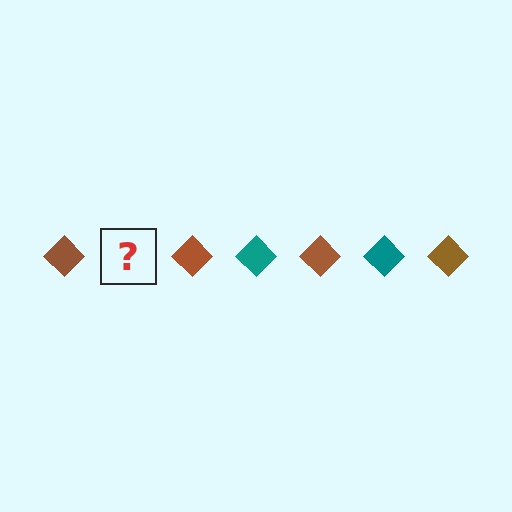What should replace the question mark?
The question mark should be replaced with a teal diamond.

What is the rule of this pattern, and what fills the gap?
The rule is that the pattern cycles through brown, teal diamonds. The gap should be filled with a teal diamond.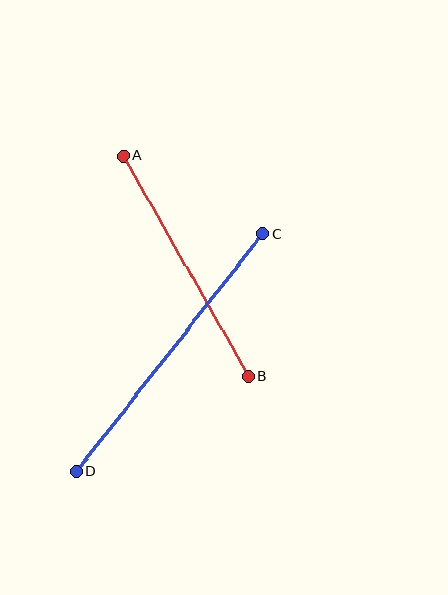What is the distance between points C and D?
The distance is approximately 302 pixels.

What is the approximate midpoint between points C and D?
The midpoint is at approximately (169, 353) pixels.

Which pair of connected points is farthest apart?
Points C and D are farthest apart.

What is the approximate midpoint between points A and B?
The midpoint is at approximately (186, 266) pixels.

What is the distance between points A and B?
The distance is approximately 254 pixels.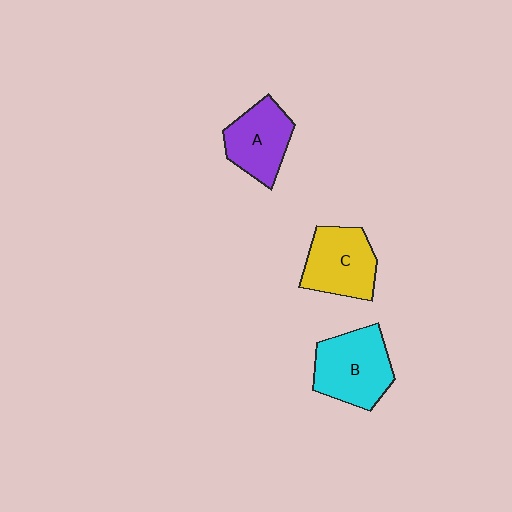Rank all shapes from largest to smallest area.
From largest to smallest: B (cyan), C (yellow), A (purple).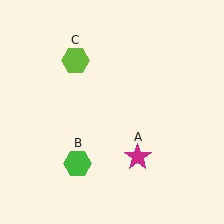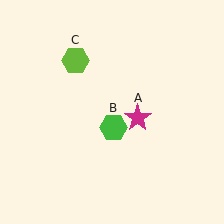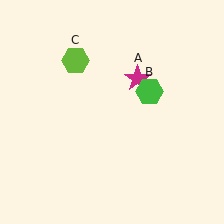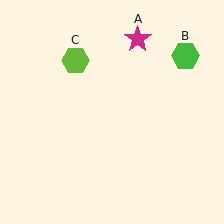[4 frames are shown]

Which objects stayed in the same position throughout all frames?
Lime hexagon (object C) remained stationary.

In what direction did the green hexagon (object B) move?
The green hexagon (object B) moved up and to the right.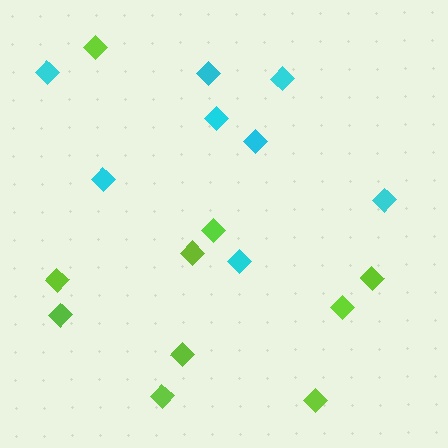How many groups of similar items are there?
There are 2 groups: one group of cyan diamonds (8) and one group of lime diamonds (10).